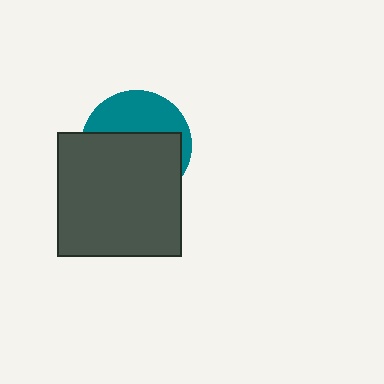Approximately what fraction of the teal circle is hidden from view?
Roughly 62% of the teal circle is hidden behind the dark gray square.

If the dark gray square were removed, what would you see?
You would see the complete teal circle.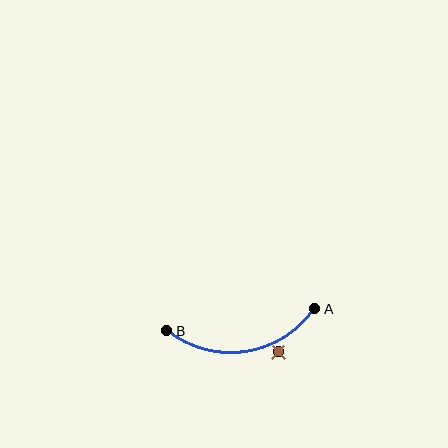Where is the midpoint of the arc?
The arc midpoint is the point on the curve farthest from the straight line joining A and B. It sits below that line.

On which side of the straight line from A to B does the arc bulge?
The arc bulges below the straight line connecting A and B.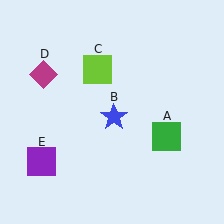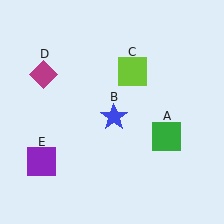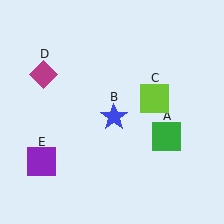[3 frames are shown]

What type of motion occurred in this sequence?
The lime square (object C) rotated clockwise around the center of the scene.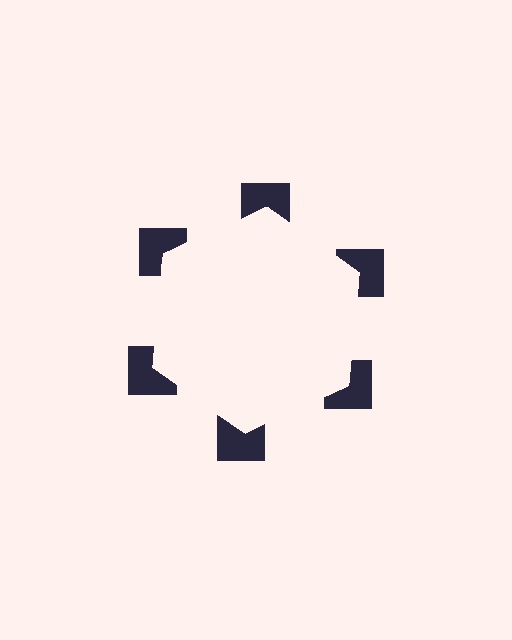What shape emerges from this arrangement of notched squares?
An illusory hexagon — its edges are inferred from the aligned wedge cuts in the notched squares, not physically drawn.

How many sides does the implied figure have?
6 sides.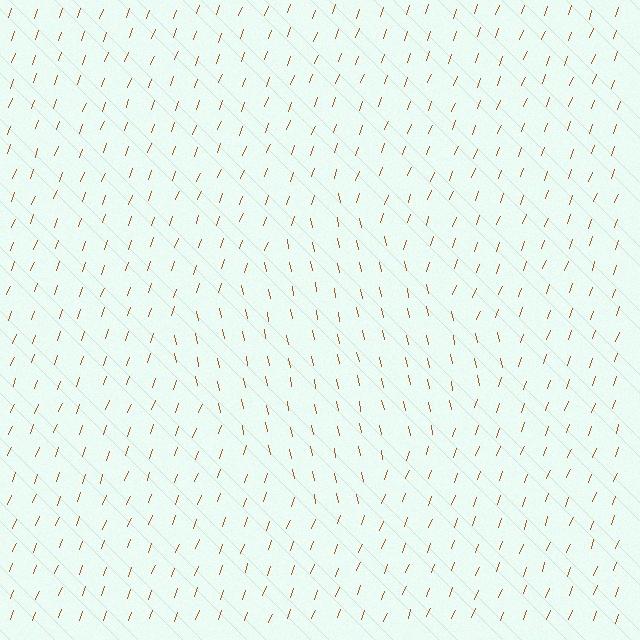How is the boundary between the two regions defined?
The boundary is defined purely by a change in line orientation (approximately 32 degrees difference). All lines are the same color and thickness.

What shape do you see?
I see a diamond.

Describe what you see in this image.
The image is filled with small brown line segments. A diamond region in the image has lines oriented differently from the surrounding lines, creating a visible texture boundary.